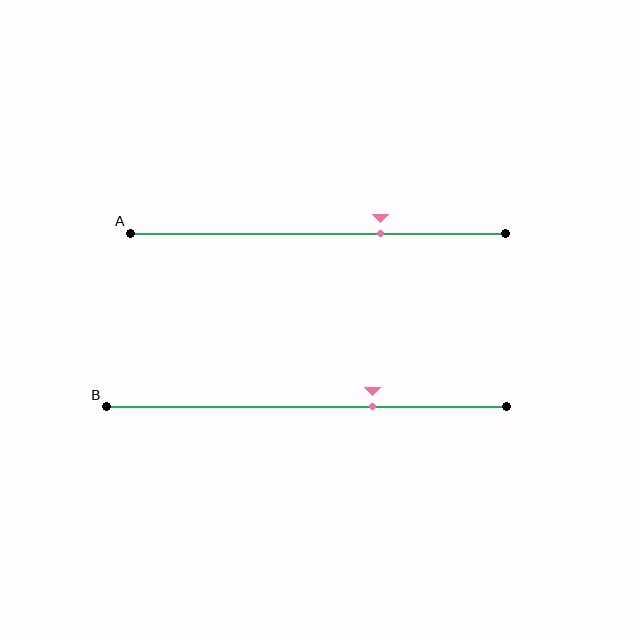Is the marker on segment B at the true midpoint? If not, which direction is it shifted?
No, the marker on segment B is shifted to the right by about 17% of the segment length.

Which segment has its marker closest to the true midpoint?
Segment B has its marker closest to the true midpoint.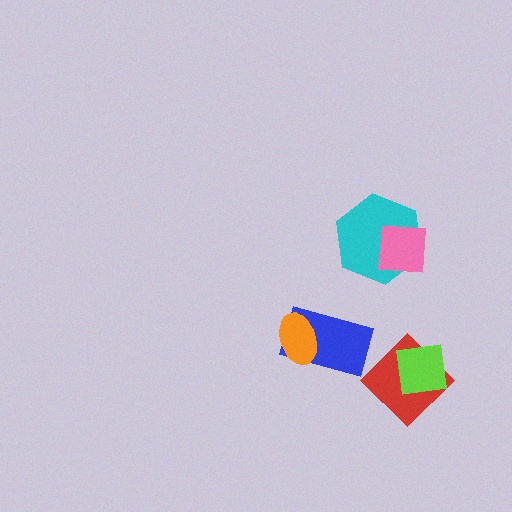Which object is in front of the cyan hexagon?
The pink square is in front of the cyan hexagon.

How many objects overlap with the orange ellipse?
1 object overlaps with the orange ellipse.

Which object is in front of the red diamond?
The lime square is in front of the red diamond.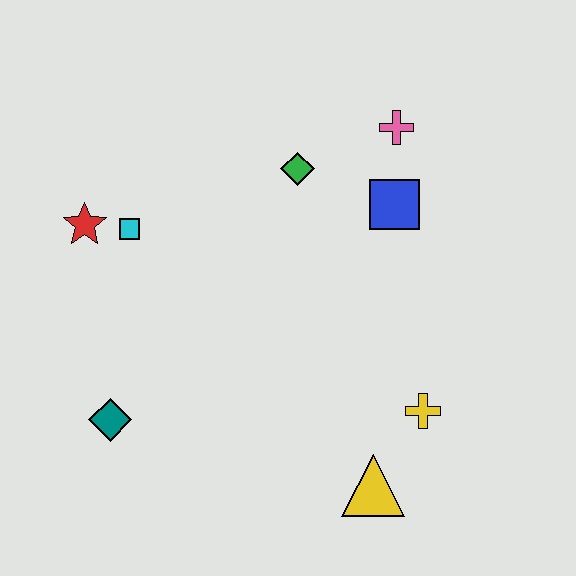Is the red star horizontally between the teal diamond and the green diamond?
No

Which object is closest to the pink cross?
The blue square is closest to the pink cross.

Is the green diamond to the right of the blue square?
No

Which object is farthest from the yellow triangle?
The red star is farthest from the yellow triangle.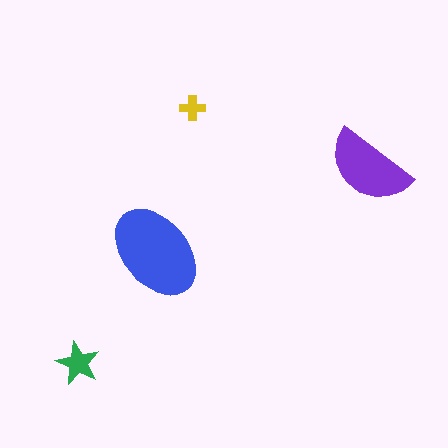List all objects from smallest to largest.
The yellow cross, the green star, the purple semicircle, the blue ellipse.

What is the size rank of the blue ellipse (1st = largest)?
1st.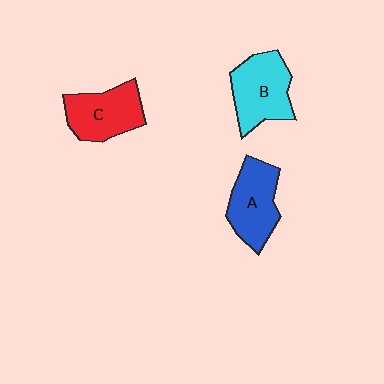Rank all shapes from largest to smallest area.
From largest to smallest: B (cyan), A (blue), C (red).